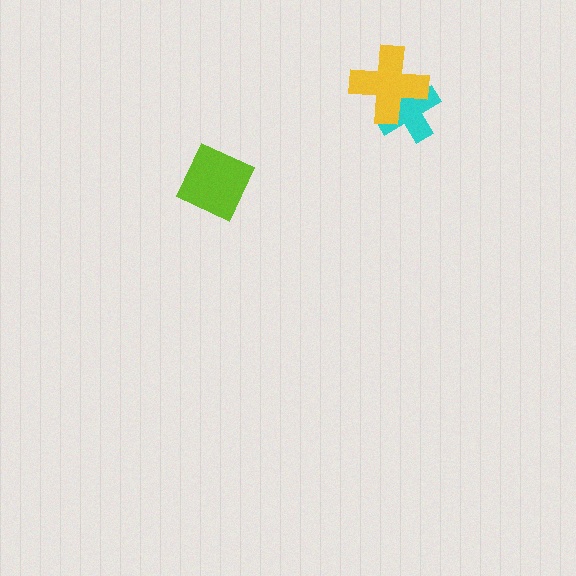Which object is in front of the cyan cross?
The yellow cross is in front of the cyan cross.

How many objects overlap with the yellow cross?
1 object overlaps with the yellow cross.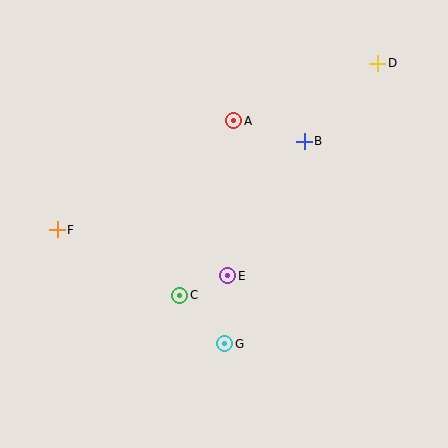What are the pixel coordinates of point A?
Point A is at (234, 121).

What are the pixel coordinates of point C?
Point C is at (180, 295).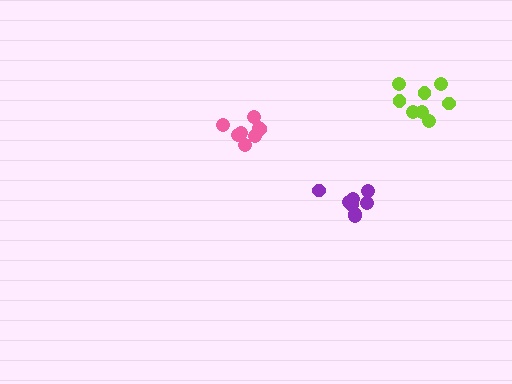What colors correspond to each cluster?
The clusters are colored: purple, pink, lime.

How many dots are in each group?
Group 1: 8 dots, Group 2: 8 dots, Group 3: 8 dots (24 total).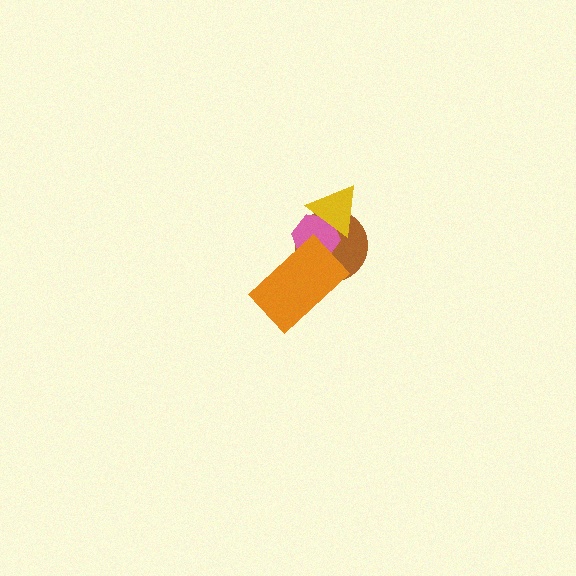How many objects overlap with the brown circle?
3 objects overlap with the brown circle.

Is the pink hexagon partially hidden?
Yes, it is partially covered by another shape.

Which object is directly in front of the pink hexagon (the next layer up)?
The orange rectangle is directly in front of the pink hexagon.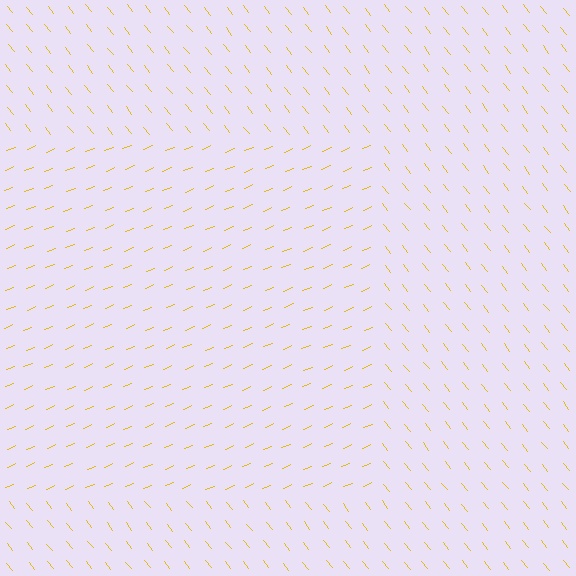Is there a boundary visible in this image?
Yes, there is a texture boundary formed by a change in line orientation.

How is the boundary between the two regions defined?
The boundary is defined purely by a change in line orientation (approximately 74 degrees difference). All lines are the same color and thickness.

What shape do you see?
I see a rectangle.